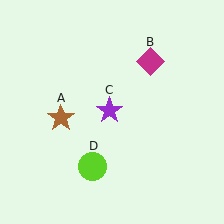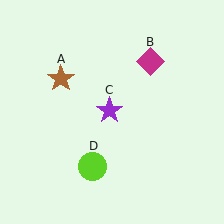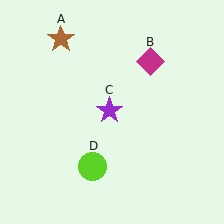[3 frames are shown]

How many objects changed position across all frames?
1 object changed position: brown star (object A).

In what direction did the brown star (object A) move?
The brown star (object A) moved up.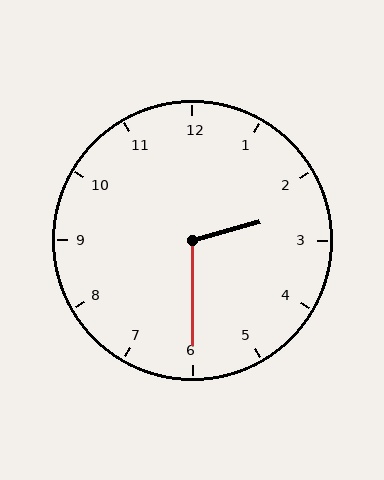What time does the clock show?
2:30.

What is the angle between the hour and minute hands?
Approximately 105 degrees.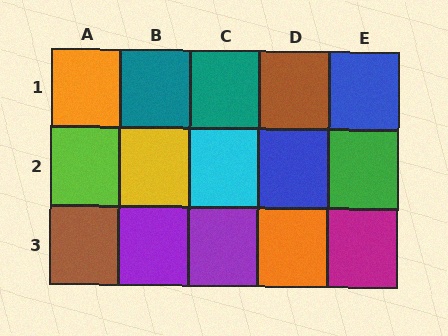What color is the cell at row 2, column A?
Lime.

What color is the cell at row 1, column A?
Orange.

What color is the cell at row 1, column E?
Blue.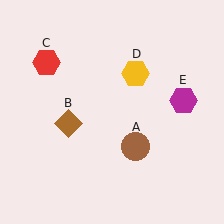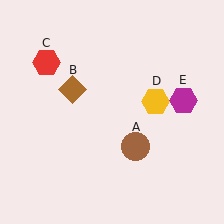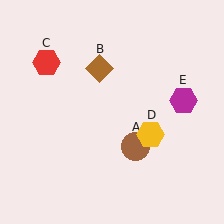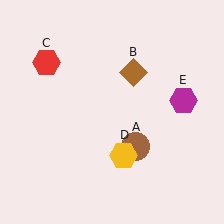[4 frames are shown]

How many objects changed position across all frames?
2 objects changed position: brown diamond (object B), yellow hexagon (object D).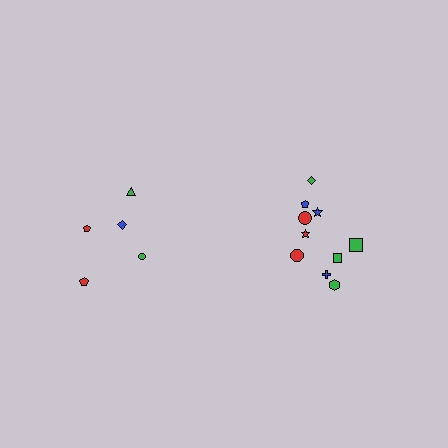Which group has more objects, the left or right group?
The right group.